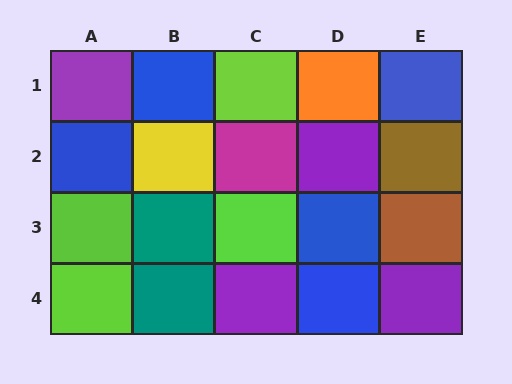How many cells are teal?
2 cells are teal.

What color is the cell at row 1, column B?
Blue.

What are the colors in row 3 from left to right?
Lime, teal, lime, blue, brown.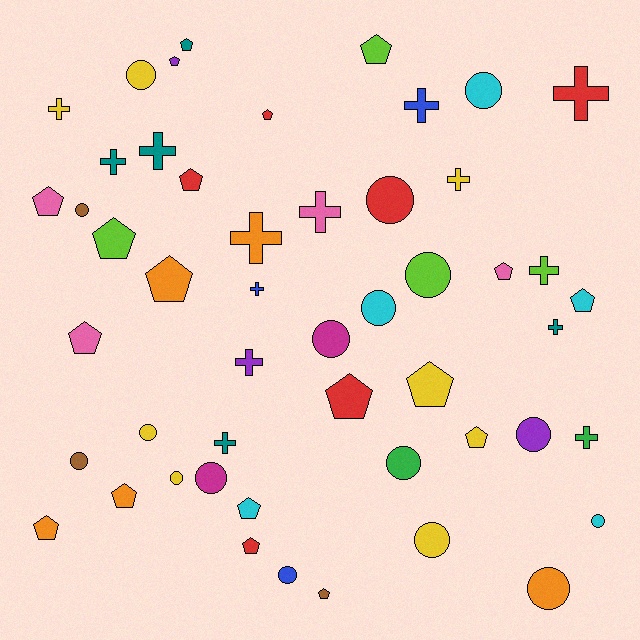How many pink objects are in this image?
There are 4 pink objects.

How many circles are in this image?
There are 17 circles.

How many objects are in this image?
There are 50 objects.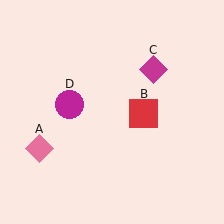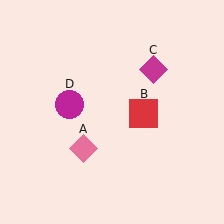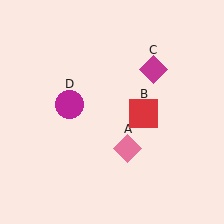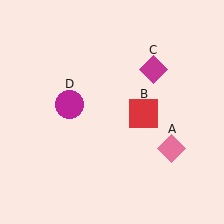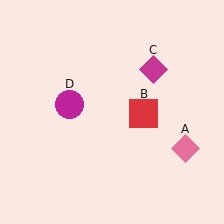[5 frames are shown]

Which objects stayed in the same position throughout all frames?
Red square (object B) and magenta diamond (object C) and magenta circle (object D) remained stationary.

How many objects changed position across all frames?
1 object changed position: pink diamond (object A).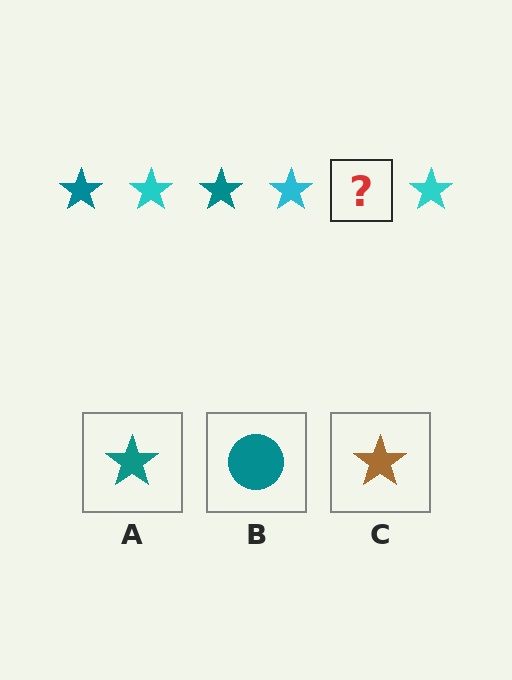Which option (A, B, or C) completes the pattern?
A.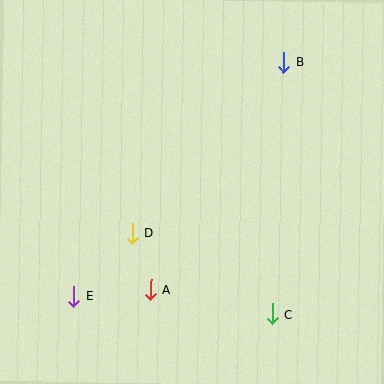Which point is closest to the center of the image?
Point D at (132, 233) is closest to the center.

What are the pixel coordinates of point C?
Point C is at (272, 314).